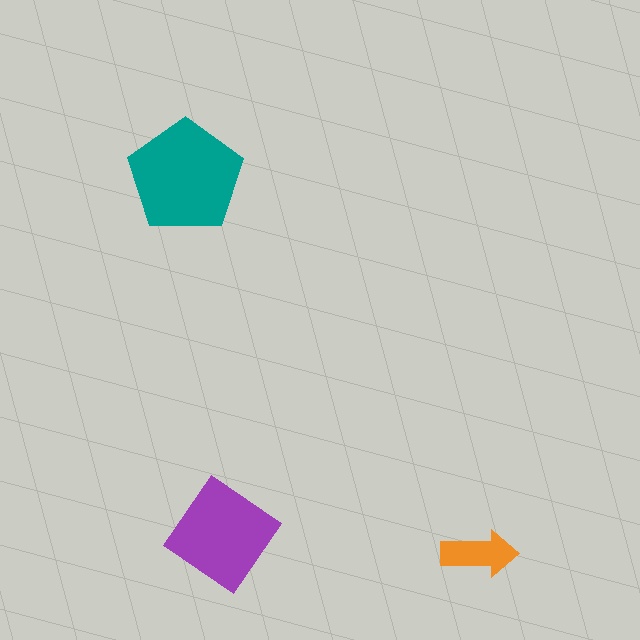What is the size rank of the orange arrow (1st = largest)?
3rd.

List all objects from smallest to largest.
The orange arrow, the purple diamond, the teal pentagon.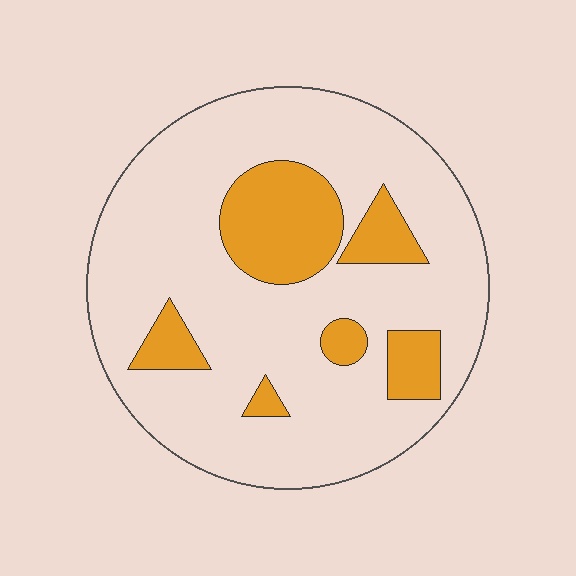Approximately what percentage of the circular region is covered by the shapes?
Approximately 20%.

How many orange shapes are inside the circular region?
6.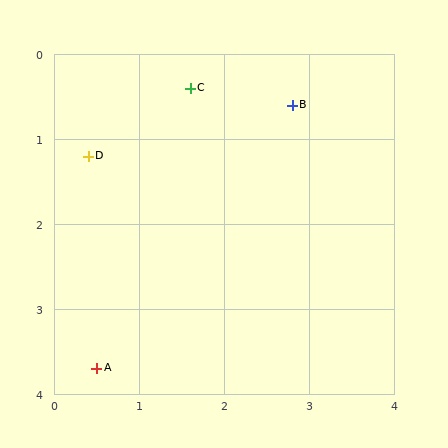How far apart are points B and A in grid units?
Points B and A are about 3.9 grid units apart.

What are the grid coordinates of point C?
Point C is at approximately (1.6, 0.4).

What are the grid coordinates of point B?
Point B is at approximately (2.8, 0.6).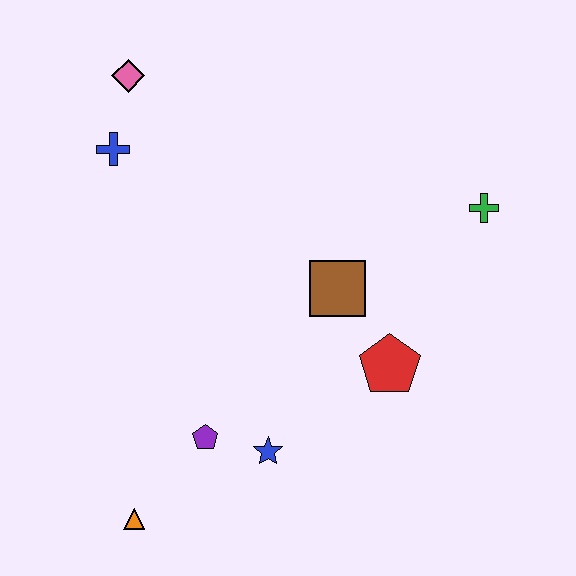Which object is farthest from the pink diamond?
The orange triangle is farthest from the pink diamond.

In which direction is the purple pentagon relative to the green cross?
The purple pentagon is to the left of the green cross.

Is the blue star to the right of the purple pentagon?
Yes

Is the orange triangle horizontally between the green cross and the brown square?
No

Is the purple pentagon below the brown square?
Yes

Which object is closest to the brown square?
The red pentagon is closest to the brown square.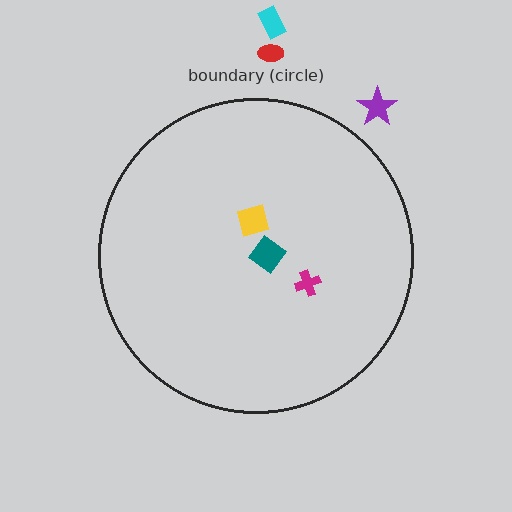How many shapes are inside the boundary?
3 inside, 3 outside.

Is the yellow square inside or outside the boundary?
Inside.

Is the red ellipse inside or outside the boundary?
Outside.